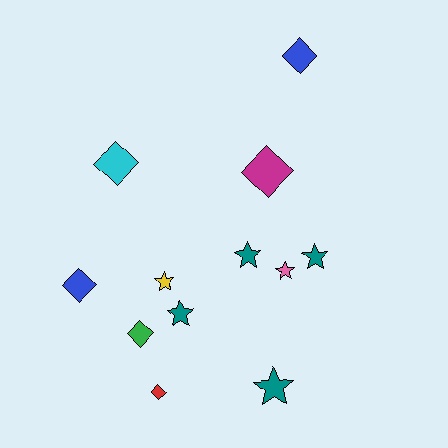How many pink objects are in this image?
There is 1 pink object.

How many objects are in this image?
There are 12 objects.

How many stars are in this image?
There are 6 stars.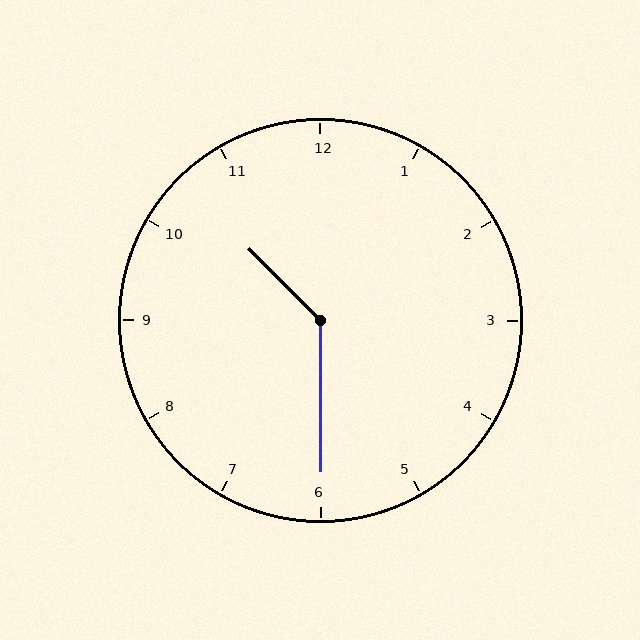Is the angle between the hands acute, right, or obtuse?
It is obtuse.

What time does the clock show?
10:30.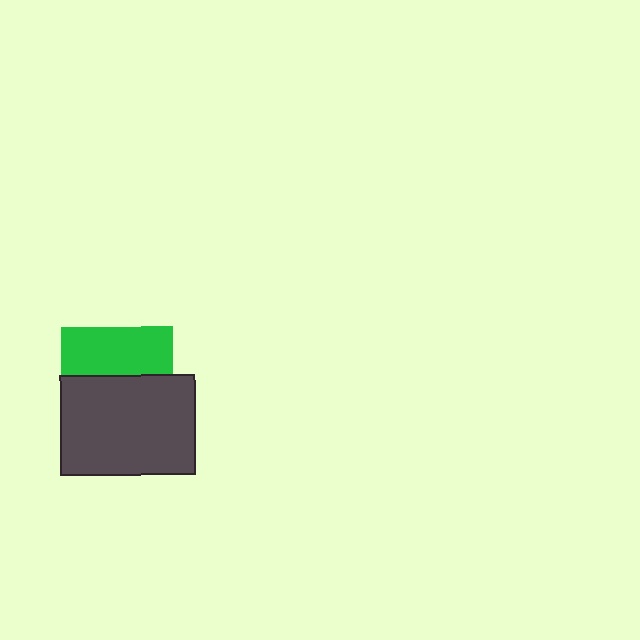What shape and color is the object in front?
The object in front is a dark gray rectangle.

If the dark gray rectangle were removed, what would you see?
You would see the complete green square.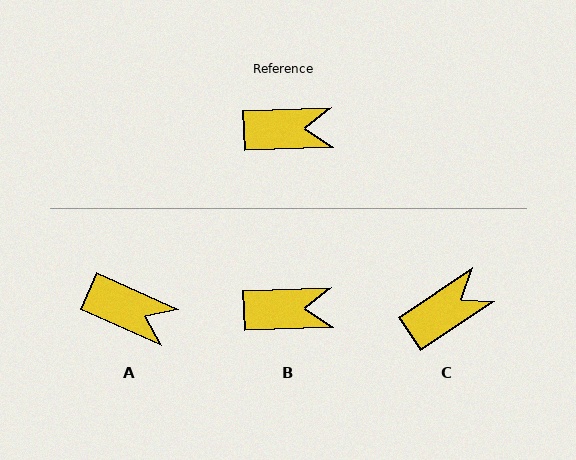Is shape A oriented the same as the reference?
No, it is off by about 26 degrees.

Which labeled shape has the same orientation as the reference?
B.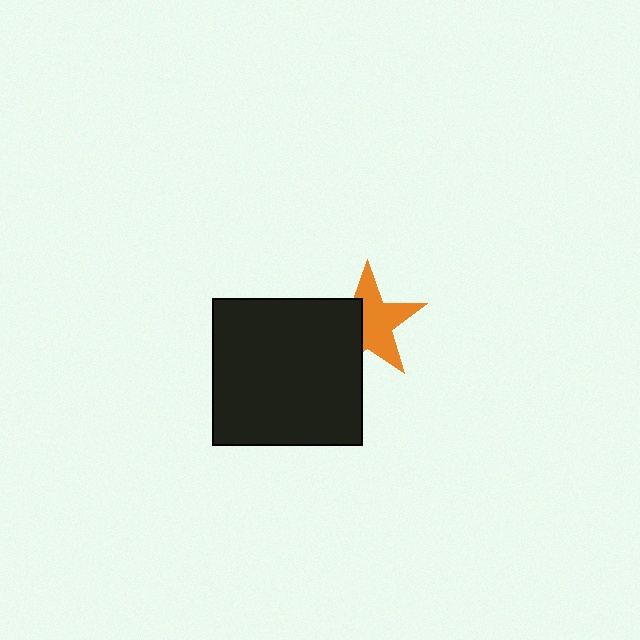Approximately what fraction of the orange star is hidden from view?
Roughly 40% of the orange star is hidden behind the black rectangle.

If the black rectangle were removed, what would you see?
You would see the complete orange star.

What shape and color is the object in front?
The object in front is a black rectangle.